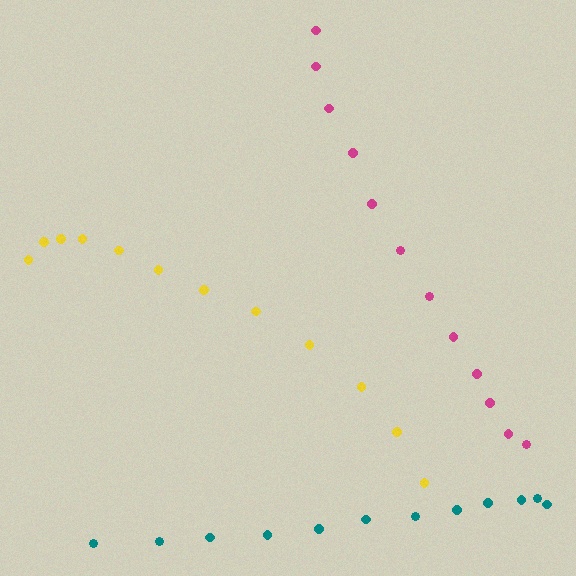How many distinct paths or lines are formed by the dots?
There are 3 distinct paths.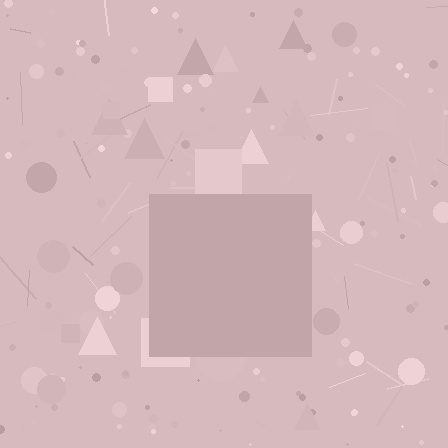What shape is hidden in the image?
A square is hidden in the image.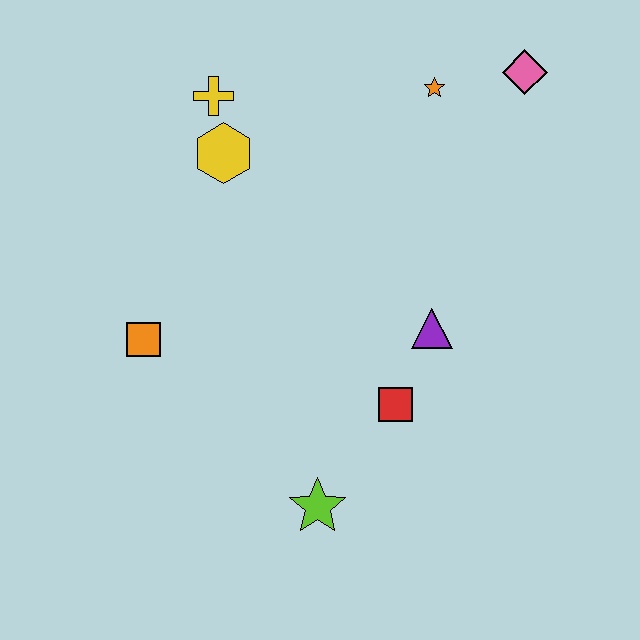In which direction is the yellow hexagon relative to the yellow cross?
The yellow hexagon is below the yellow cross.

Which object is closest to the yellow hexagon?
The yellow cross is closest to the yellow hexagon.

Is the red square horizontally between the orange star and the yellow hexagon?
Yes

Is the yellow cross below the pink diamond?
Yes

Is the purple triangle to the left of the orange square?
No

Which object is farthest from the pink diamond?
The lime star is farthest from the pink diamond.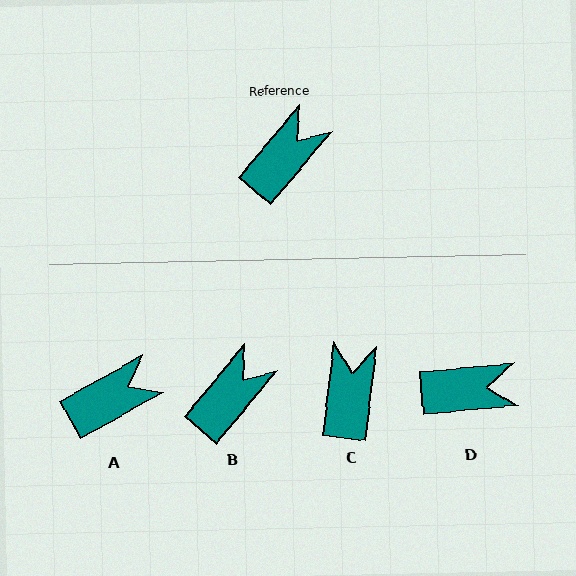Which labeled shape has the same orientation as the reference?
B.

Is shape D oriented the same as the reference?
No, it is off by about 45 degrees.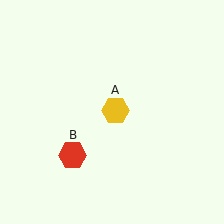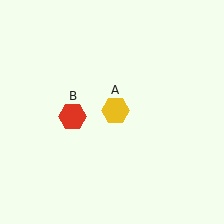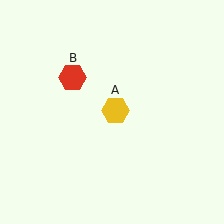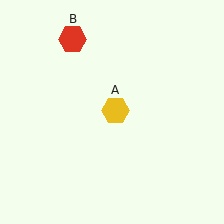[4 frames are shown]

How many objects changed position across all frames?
1 object changed position: red hexagon (object B).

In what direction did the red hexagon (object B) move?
The red hexagon (object B) moved up.